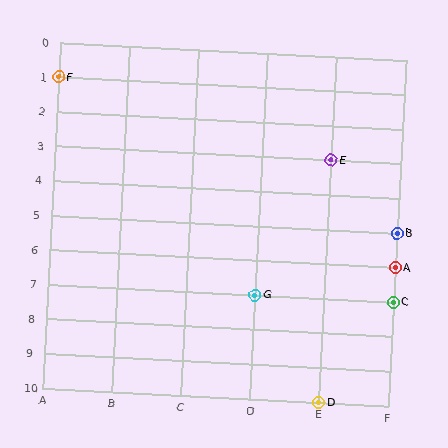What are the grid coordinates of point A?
Point A is at grid coordinates (F, 6).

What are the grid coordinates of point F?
Point F is at grid coordinates (A, 1).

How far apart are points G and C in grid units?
Points G and C are 2 columns apart.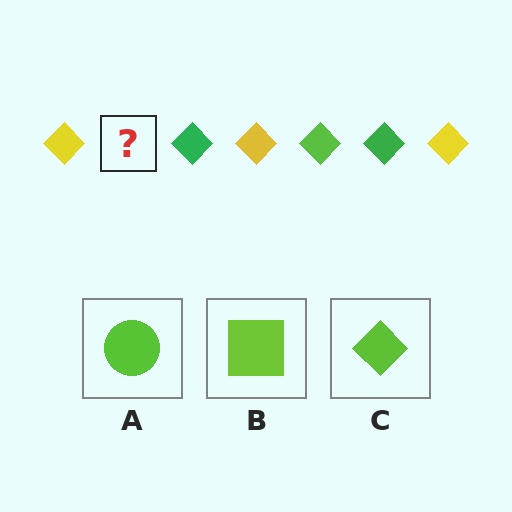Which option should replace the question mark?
Option C.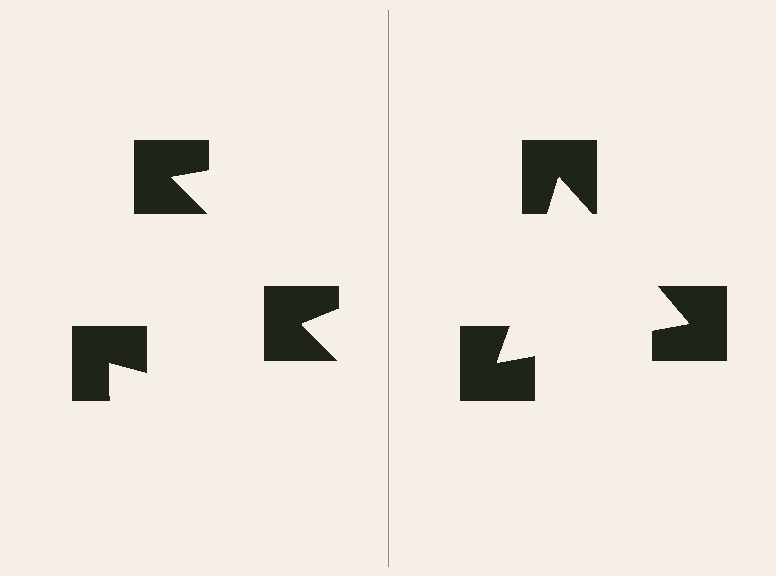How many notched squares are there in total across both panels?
6 — 3 on each side.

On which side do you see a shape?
An illusory triangle appears on the right side. On the left side the wedge cuts are rotated, so no coherent shape forms.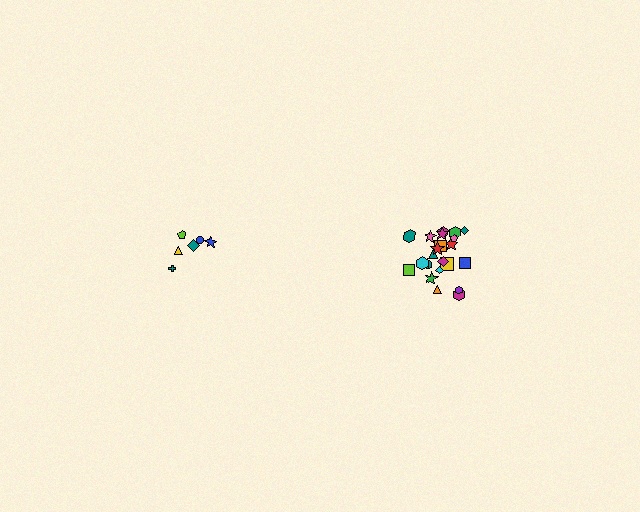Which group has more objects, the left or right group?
The right group.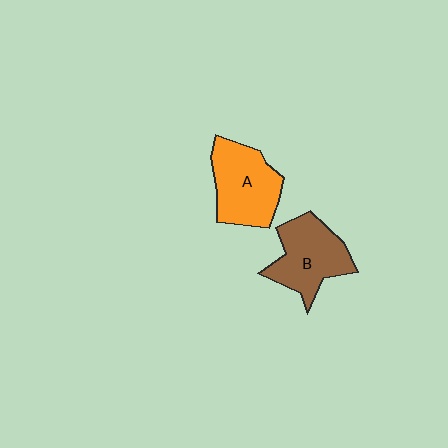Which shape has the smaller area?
Shape B (brown).